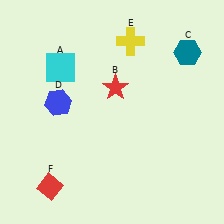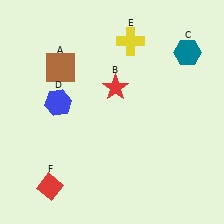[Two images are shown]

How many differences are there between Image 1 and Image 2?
There is 1 difference between the two images.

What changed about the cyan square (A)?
In Image 1, A is cyan. In Image 2, it changed to brown.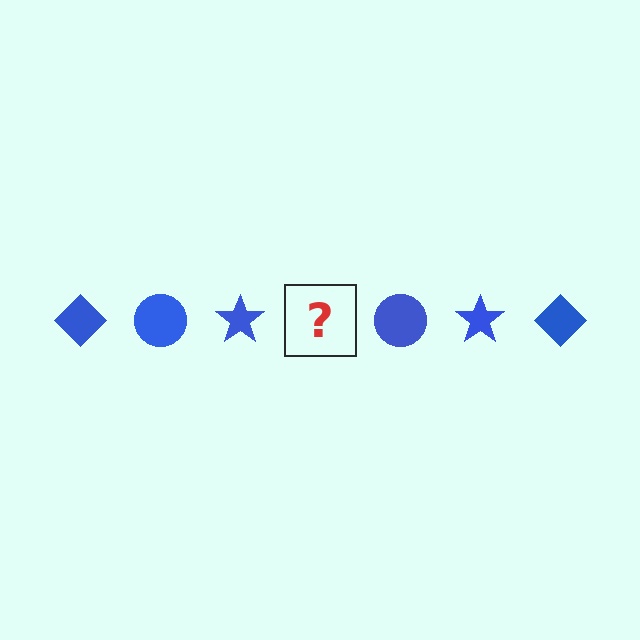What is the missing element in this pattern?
The missing element is a blue diamond.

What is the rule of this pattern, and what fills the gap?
The rule is that the pattern cycles through diamond, circle, star shapes in blue. The gap should be filled with a blue diamond.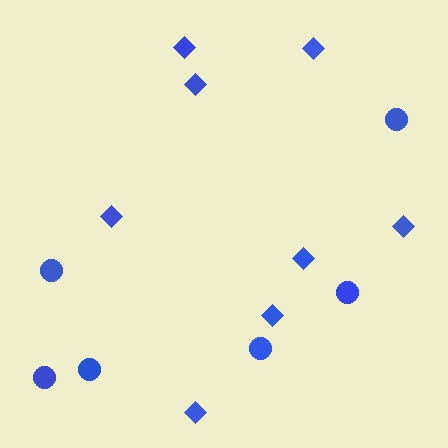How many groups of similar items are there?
There are 2 groups: one group of diamonds (8) and one group of circles (6).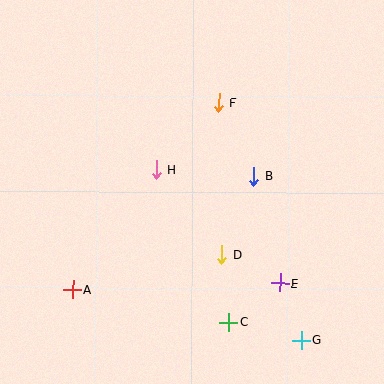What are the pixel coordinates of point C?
Point C is at (229, 322).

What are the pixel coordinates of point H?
Point H is at (157, 169).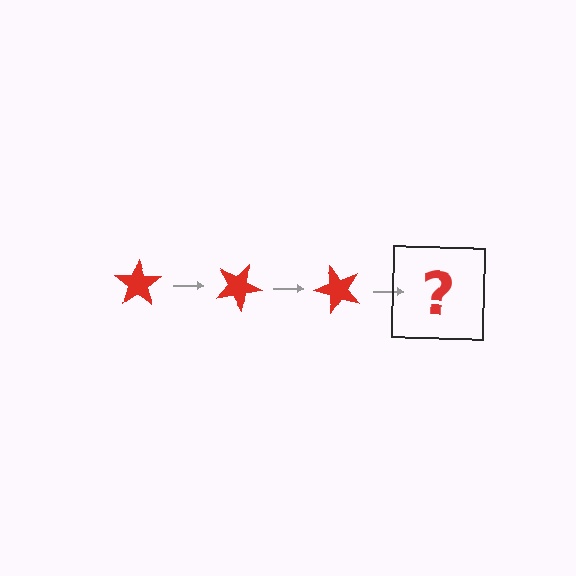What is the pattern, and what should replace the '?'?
The pattern is that the star rotates 25 degrees each step. The '?' should be a red star rotated 75 degrees.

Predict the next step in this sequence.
The next step is a red star rotated 75 degrees.